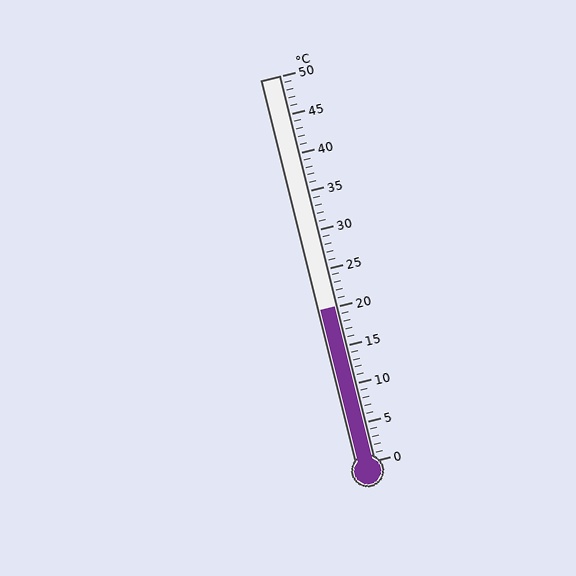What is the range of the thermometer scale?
The thermometer scale ranges from 0°C to 50°C.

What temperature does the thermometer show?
The thermometer shows approximately 20°C.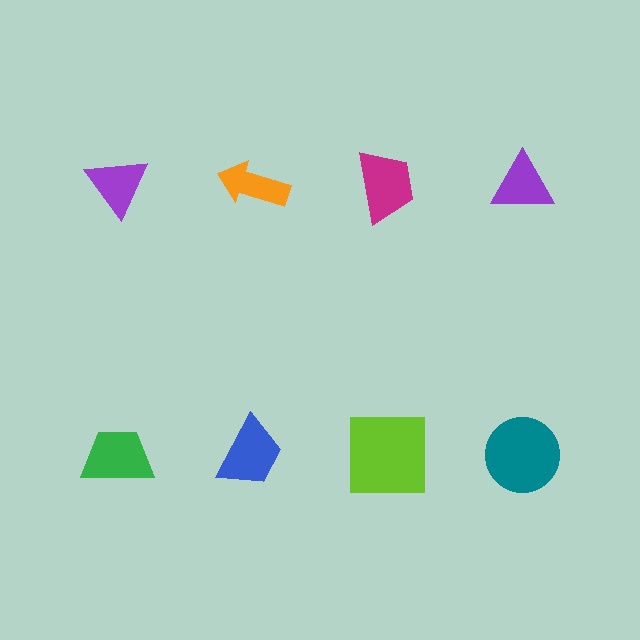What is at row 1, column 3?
A magenta trapezoid.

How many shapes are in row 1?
4 shapes.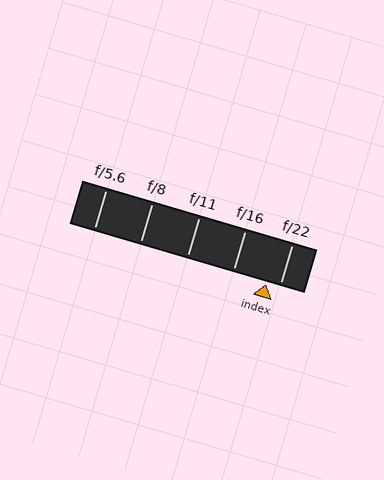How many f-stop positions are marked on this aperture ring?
There are 5 f-stop positions marked.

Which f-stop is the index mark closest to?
The index mark is closest to f/22.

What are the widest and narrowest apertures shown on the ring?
The widest aperture shown is f/5.6 and the narrowest is f/22.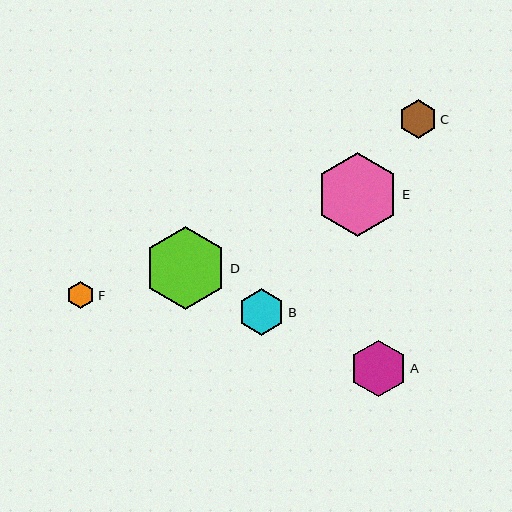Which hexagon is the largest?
Hexagon E is the largest with a size of approximately 84 pixels.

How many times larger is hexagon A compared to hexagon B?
Hexagon A is approximately 1.2 times the size of hexagon B.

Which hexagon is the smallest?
Hexagon F is the smallest with a size of approximately 28 pixels.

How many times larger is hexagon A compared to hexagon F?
Hexagon A is approximately 2.0 times the size of hexagon F.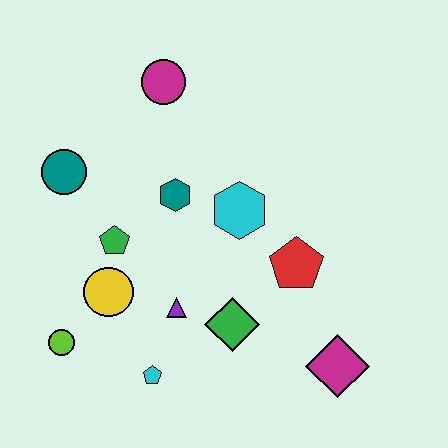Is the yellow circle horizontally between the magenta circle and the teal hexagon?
No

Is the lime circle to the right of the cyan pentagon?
No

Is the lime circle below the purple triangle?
Yes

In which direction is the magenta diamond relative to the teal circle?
The magenta diamond is to the right of the teal circle.